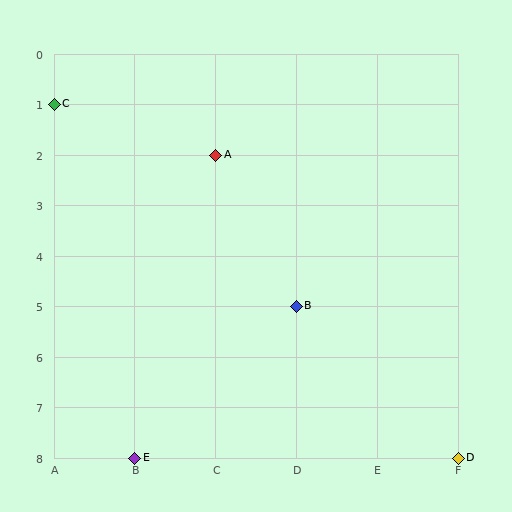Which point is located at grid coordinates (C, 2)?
Point A is at (C, 2).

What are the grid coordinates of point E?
Point E is at grid coordinates (B, 8).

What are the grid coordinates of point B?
Point B is at grid coordinates (D, 5).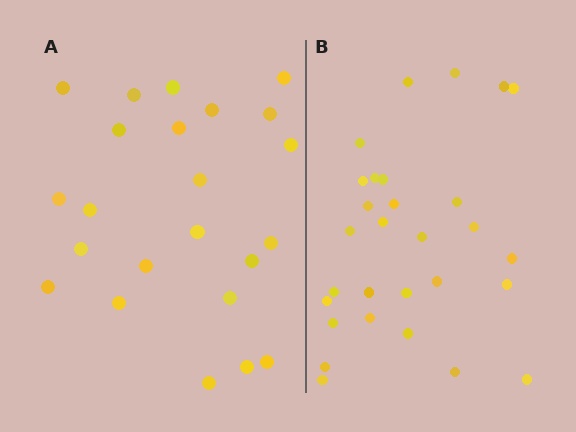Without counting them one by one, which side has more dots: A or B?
Region B (the right region) has more dots.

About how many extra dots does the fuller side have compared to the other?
Region B has about 6 more dots than region A.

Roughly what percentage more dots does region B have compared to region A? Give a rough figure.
About 25% more.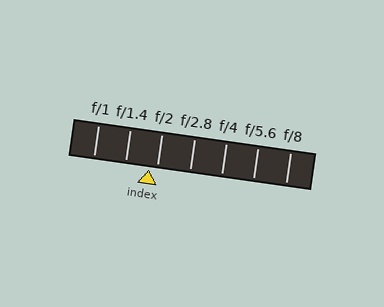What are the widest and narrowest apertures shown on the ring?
The widest aperture shown is f/1 and the narrowest is f/8.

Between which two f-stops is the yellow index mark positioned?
The index mark is between f/1.4 and f/2.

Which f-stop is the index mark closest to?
The index mark is closest to f/2.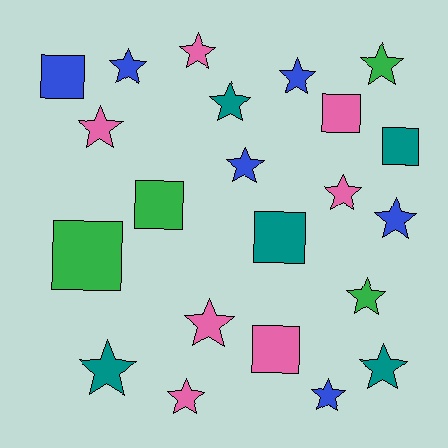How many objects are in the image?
There are 22 objects.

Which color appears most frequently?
Pink, with 7 objects.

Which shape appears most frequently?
Star, with 15 objects.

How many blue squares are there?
There is 1 blue square.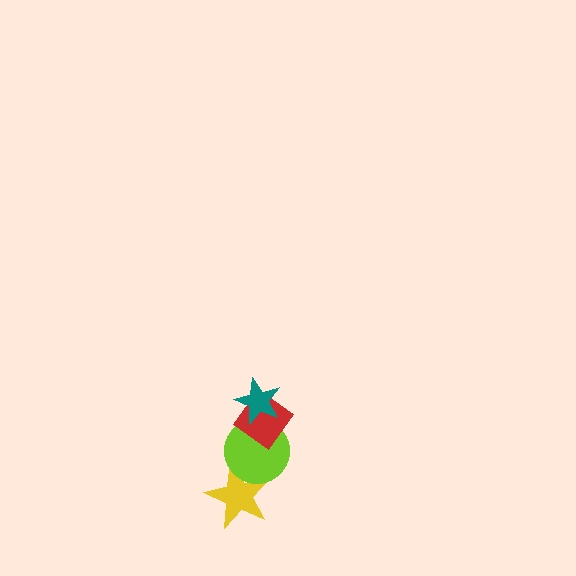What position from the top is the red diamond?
The red diamond is 2nd from the top.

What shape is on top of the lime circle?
The red diamond is on top of the lime circle.